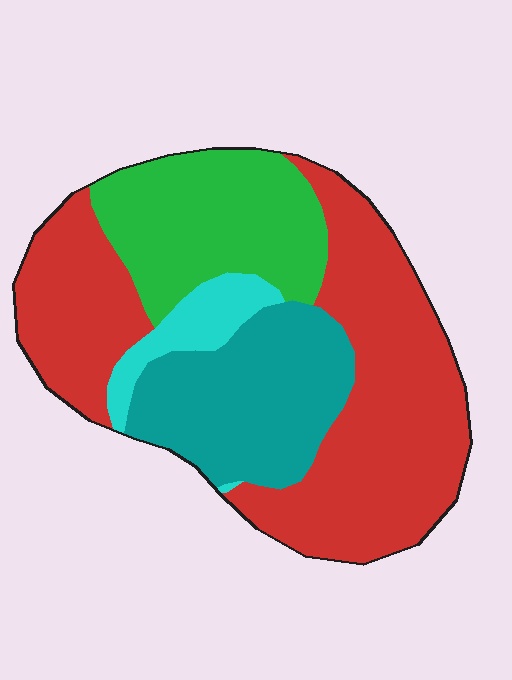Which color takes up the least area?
Cyan, at roughly 5%.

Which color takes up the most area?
Red, at roughly 50%.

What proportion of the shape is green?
Green covers about 20% of the shape.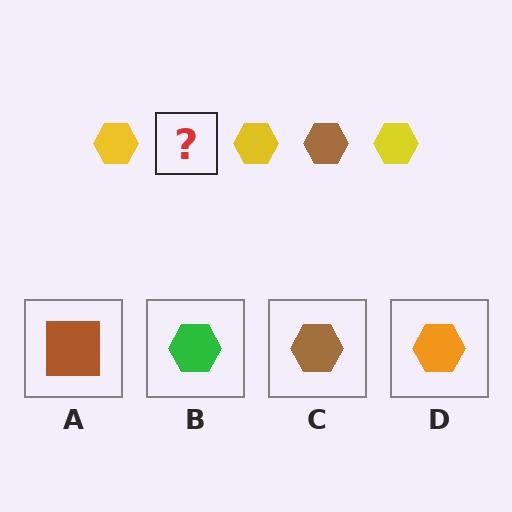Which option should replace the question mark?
Option C.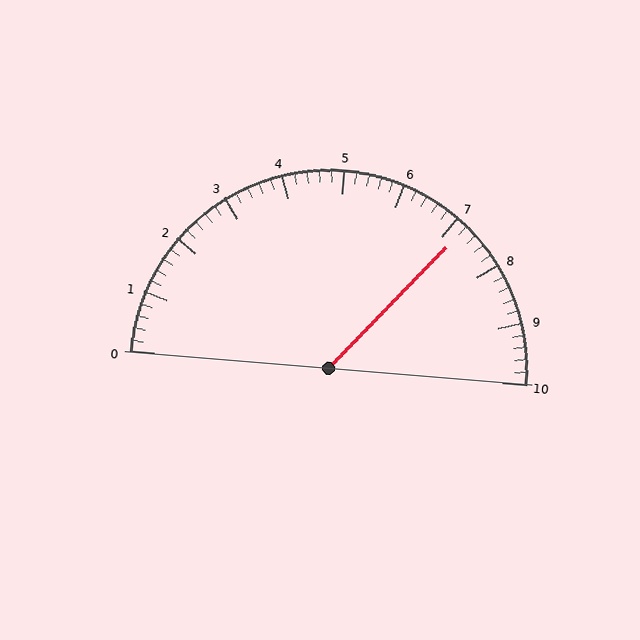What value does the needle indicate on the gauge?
The needle indicates approximately 7.2.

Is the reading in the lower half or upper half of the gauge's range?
The reading is in the upper half of the range (0 to 10).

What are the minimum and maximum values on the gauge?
The gauge ranges from 0 to 10.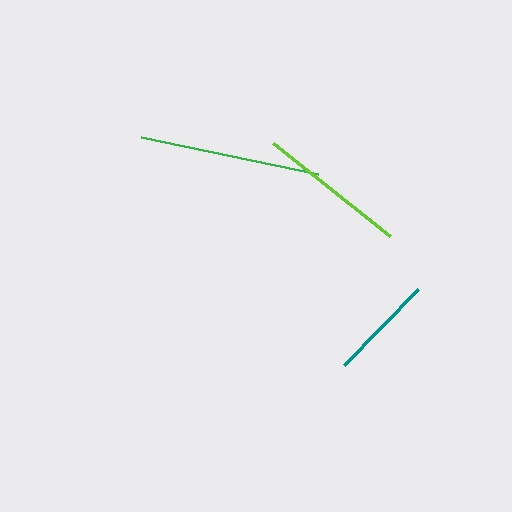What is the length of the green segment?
The green segment is approximately 181 pixels long.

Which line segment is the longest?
The green line is the longest at approximately 181 pixels.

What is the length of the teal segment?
The teal segment is approximately 106 pixels long.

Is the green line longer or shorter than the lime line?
The green line is longer than the lime line.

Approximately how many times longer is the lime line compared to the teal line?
The lime line is approximately 1.4 times the length of the teal line.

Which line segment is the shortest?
The teal line is the shortest at approximately 106 pixels.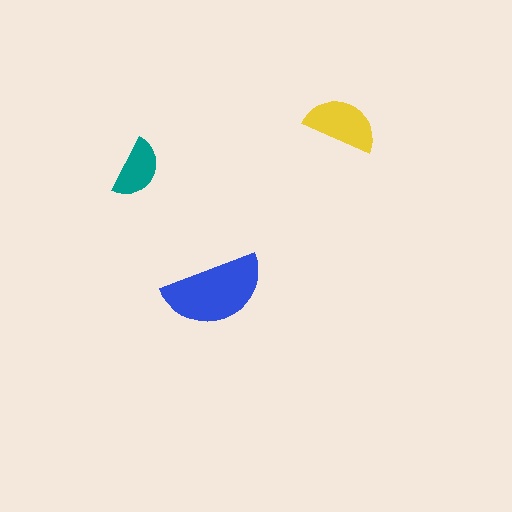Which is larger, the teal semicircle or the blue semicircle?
The blue one.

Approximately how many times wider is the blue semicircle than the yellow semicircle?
About 1.5 times wider.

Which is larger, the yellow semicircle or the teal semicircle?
The yellow one.